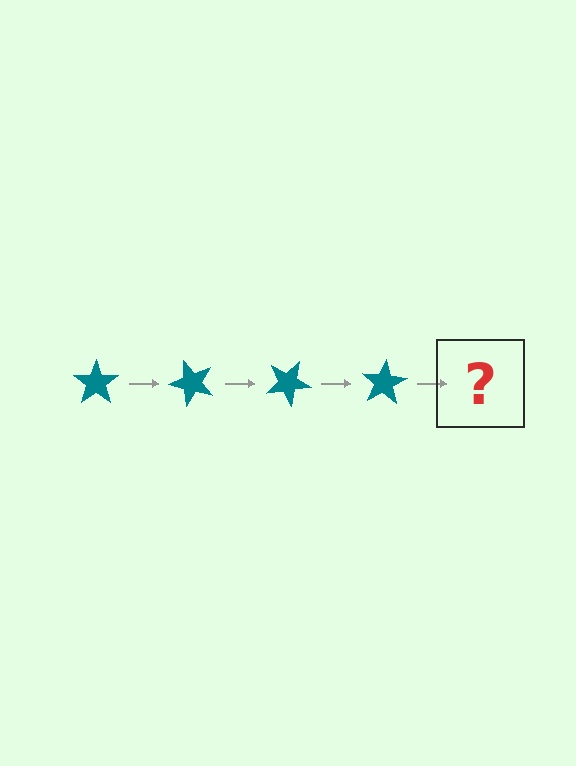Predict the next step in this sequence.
The next step is a teal star rotated 200 degrees.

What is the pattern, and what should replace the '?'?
The pattern is that the star rotates 50 degrees each step. The '?' should be a teal star rotated 200 degrees.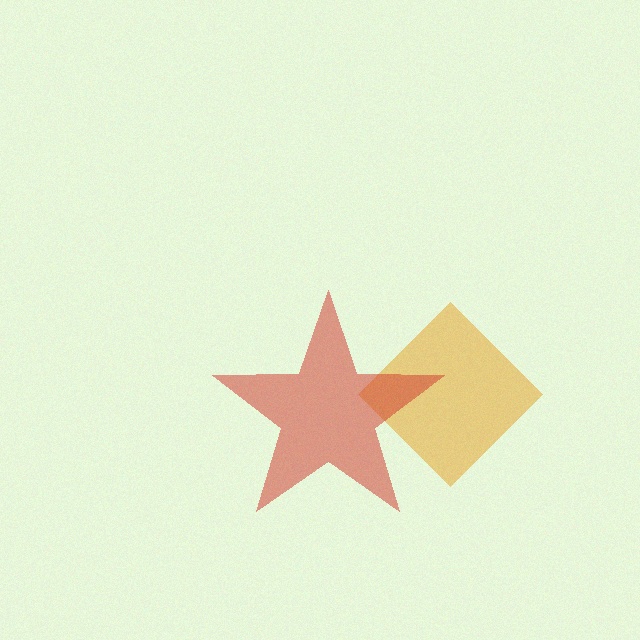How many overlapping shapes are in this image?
There are 2 overlapping shapes in the image.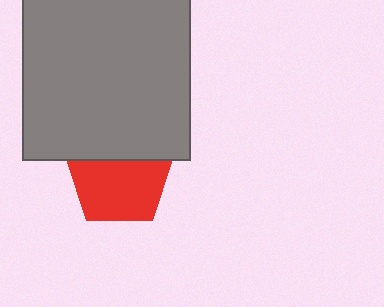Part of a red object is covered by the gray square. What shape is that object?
It is a pentagon.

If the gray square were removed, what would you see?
You would see the complete red pentagon.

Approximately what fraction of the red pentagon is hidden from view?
Roughly 34% of the red pentagon is hidden behind the gray square.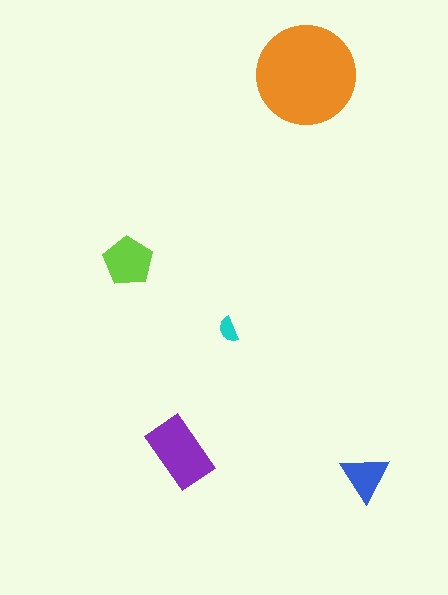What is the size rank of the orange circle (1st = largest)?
1st.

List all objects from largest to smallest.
The orange circle, the purple rectangle, the lime pentagon, the blue triangle, the cyan semicircle.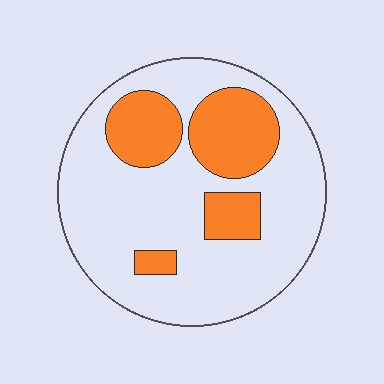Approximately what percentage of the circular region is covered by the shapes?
Approximately 25%.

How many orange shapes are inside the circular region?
4.